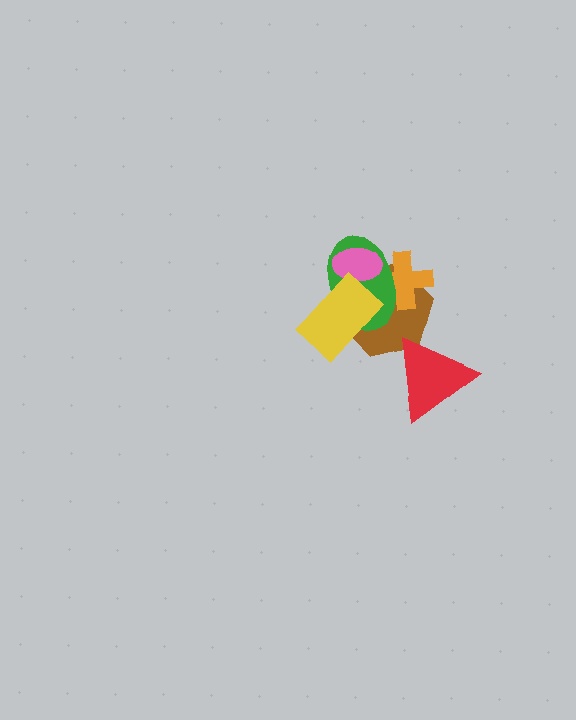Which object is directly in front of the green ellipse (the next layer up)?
The pink ellipse is directly in front of the green ellipse.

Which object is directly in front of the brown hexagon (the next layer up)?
The orange cross is directly in front of the brown hexagon.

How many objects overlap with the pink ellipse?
4 objects overlap with the pink ellipse.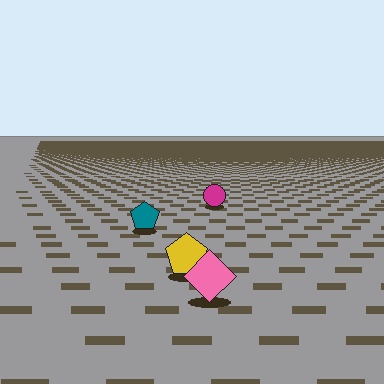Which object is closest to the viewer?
The pink diamond is closest. The texture marks near it are larger and more spread out.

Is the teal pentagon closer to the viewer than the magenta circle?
Yes. The teal pentagon is closer — you can tell from the texture gradient: the ground texture is coarser near it.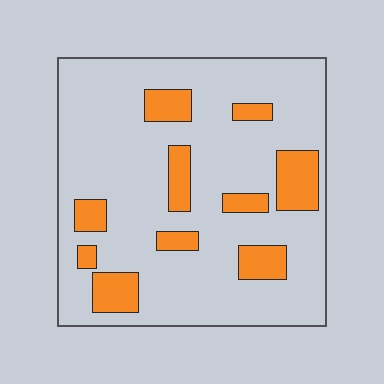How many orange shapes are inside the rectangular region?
10.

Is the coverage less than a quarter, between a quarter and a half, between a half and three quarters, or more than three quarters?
Less than a quarter.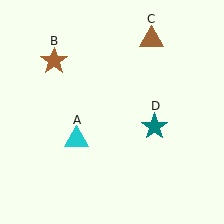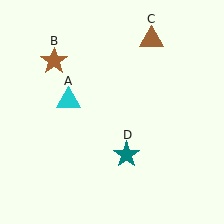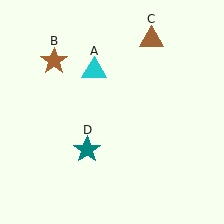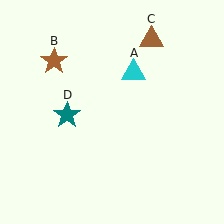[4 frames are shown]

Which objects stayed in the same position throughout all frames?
Brown star (object B) and brown triangle (object C) remained stationary.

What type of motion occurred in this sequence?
The cyan triangle (object A), teal star (object D) rotated clockwise around the center of the scene.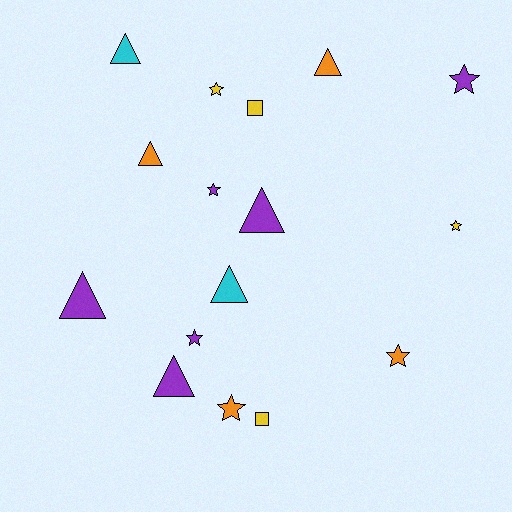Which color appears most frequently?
Purple, with 6 objects.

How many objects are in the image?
There are 16 objects.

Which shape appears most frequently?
Star, with 7 objects.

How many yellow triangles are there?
There are no yellow triangles.